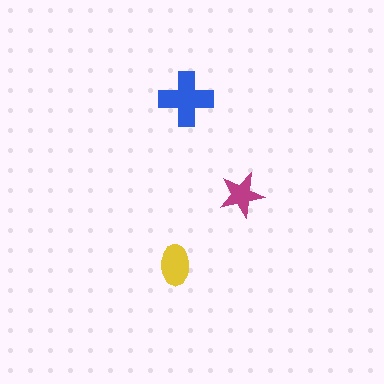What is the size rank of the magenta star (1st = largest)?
3rd.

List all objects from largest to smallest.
The blue cross, the yellow ellipse, the magenta star.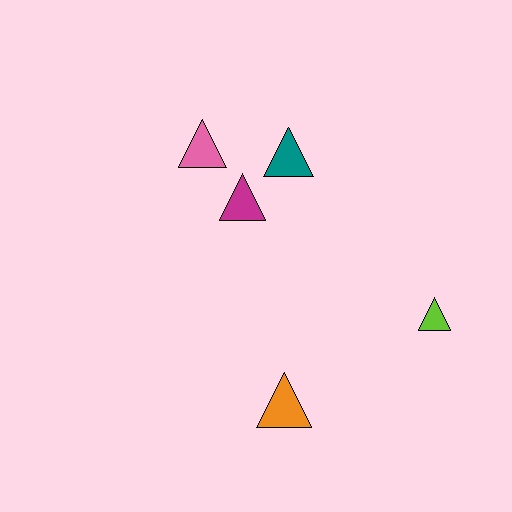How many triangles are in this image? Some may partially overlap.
There are 5 triangles.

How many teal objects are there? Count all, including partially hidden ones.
There is 1 teal object.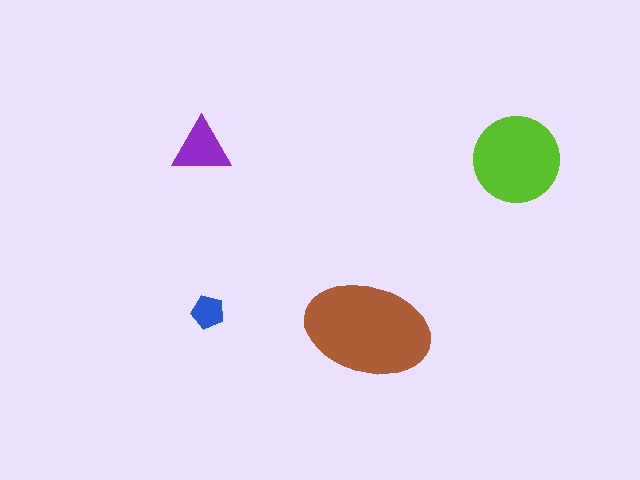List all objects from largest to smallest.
The brown ellipse, the lime circle, the purple triangle, the blue pentagon.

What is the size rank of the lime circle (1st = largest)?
2nd.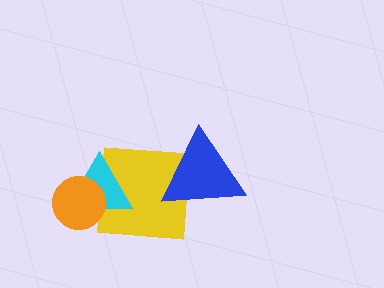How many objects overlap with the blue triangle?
1 object overlaps with the blue triangle.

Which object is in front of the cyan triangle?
The orange circle is in front of the cyan triangle.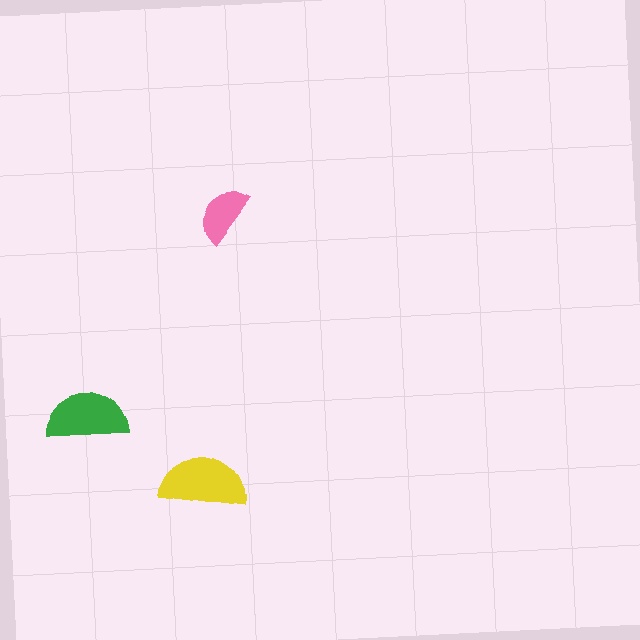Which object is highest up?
The pink semicircle is topmost.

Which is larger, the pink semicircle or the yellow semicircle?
The yellow one.